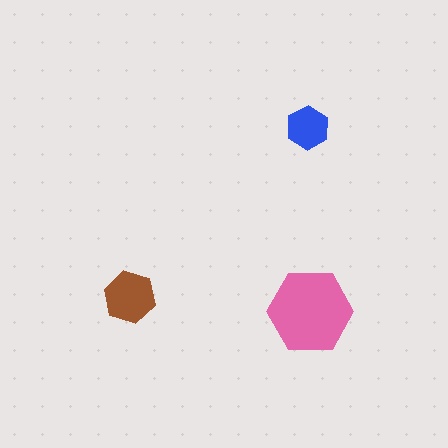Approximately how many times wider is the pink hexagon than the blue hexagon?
About 2 times wider.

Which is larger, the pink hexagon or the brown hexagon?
The pink one.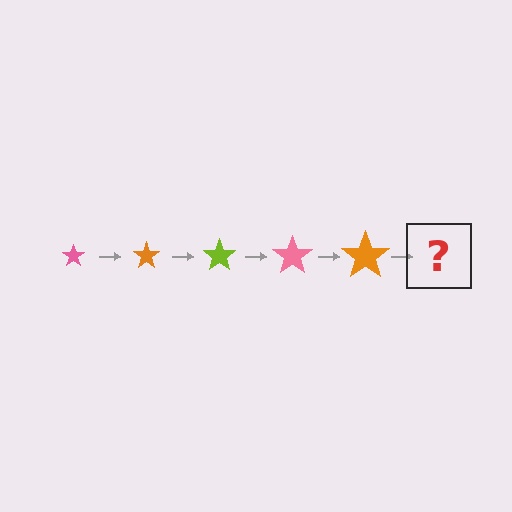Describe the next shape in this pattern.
It should be a lime star, larger than the previous one.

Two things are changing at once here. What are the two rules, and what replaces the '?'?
The two rules are that the star grows larger each step and the color cycles through pink, orange, and lime. The '?' should be a lime star, larger than the previous one.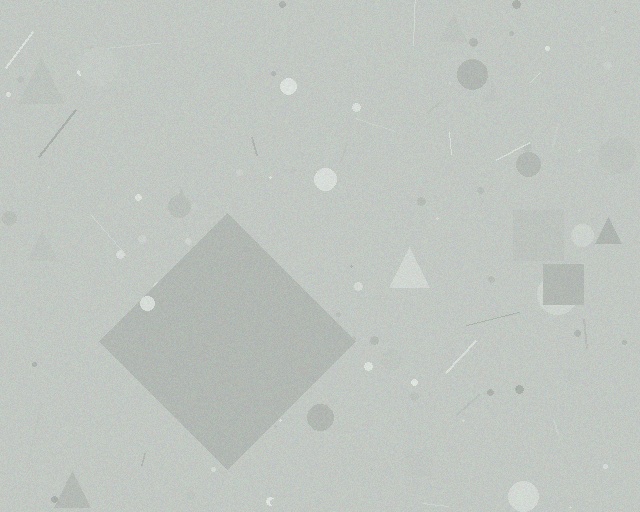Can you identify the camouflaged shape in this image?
The camouflaged shape is a diamond.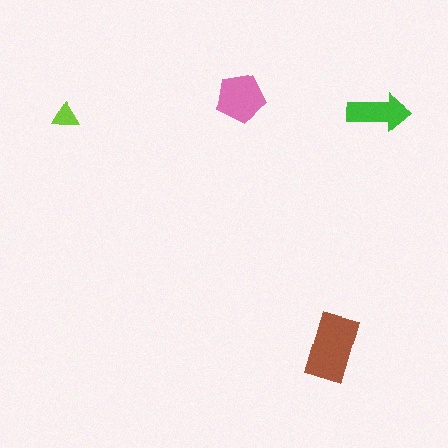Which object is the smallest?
The lime triangle.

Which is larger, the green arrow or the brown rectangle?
The brown rectangle.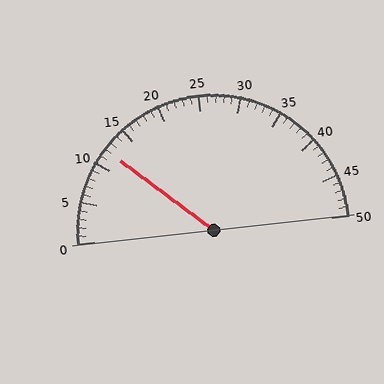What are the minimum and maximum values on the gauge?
The gauge ranges from 0 to 50.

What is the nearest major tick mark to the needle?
The nearest major tick mark is 10.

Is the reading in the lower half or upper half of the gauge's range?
The reading is in the lower half of the range (0 to 50).